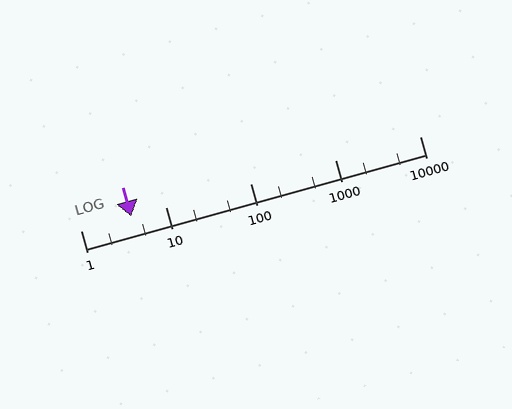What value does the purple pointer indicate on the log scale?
The pointer indicates approximately 4.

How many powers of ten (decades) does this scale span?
The scale spans 4 decades, from 1 to 10000.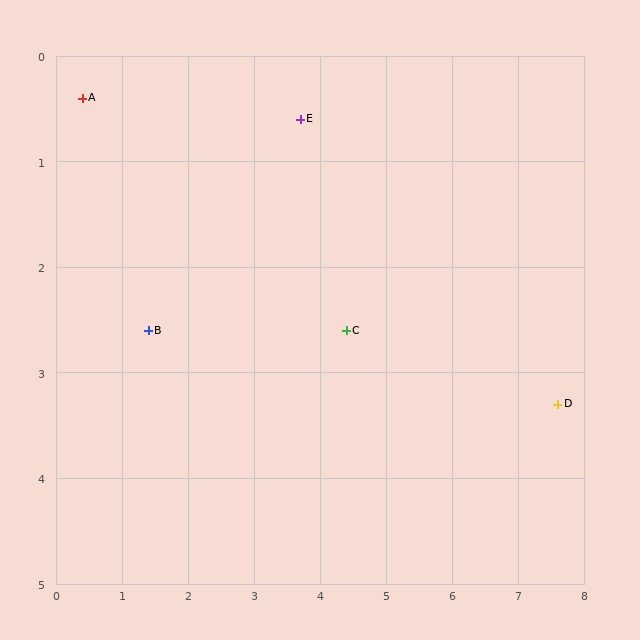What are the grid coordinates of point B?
Point B is at approximately (1.4, 2.6).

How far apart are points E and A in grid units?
Points E and A are about 3.3 grid units apart.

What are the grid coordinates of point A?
Point A is at approximately (0.4, 0.4).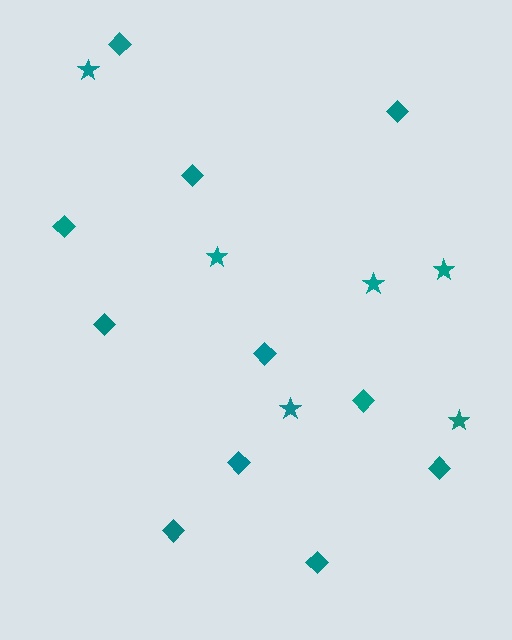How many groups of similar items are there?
There are 2 groups: one group of diamonds (11) and one group of stars (6).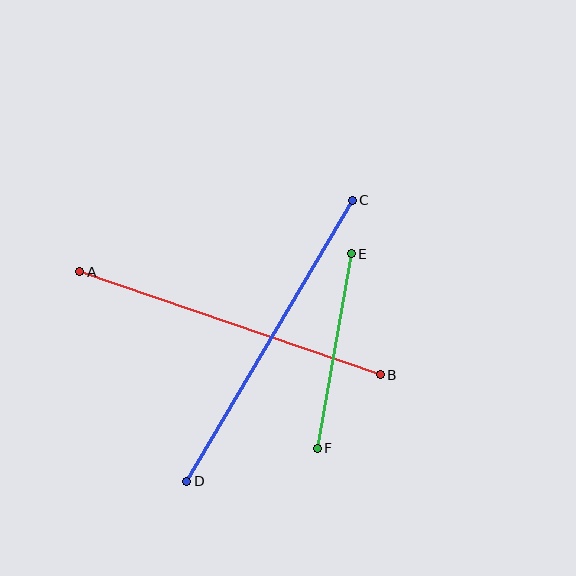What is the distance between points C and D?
The distance is approximately 326 pixels.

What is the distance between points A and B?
The distance is approximately 318 pixels.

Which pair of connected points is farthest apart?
Points C and D are farthest apart.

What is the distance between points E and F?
The distance is approximately 198 pixels.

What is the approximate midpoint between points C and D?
The midpoint is at approximately (270, 341) pixels.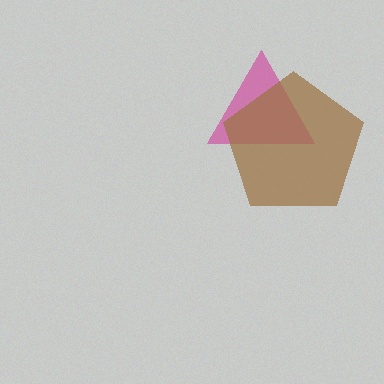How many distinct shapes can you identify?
There are 2 distinct shapes: a magenta triangle, a brown pentagon.